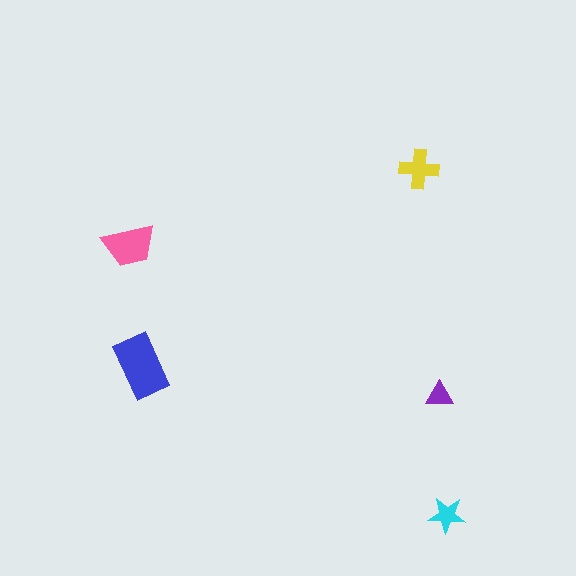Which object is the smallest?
The purple triangle.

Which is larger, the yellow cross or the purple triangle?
The yellow cross.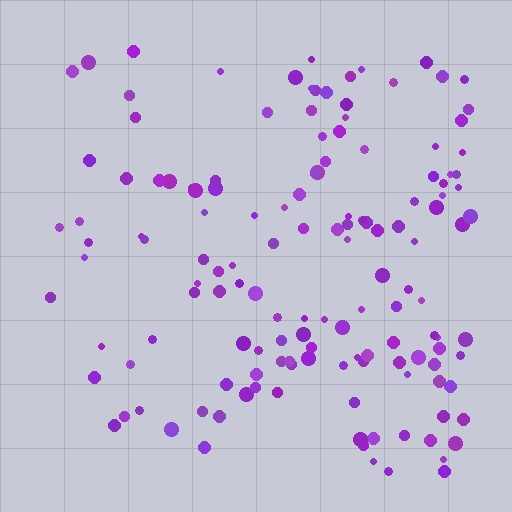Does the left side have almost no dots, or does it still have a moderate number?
Still a moderate number, just noticeably fewer than the right.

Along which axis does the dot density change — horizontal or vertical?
Horizontal.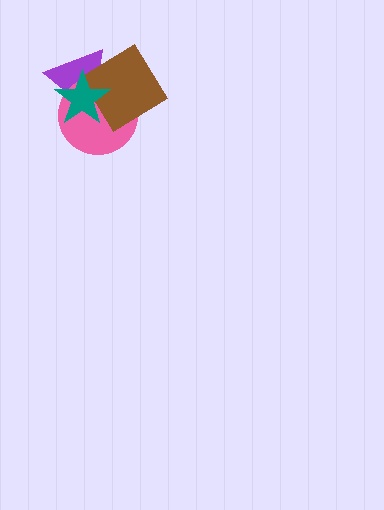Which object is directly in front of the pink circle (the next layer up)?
The brown diamond is directly in front of the pink circle.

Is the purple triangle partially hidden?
Yes, it is partially covered by another shape.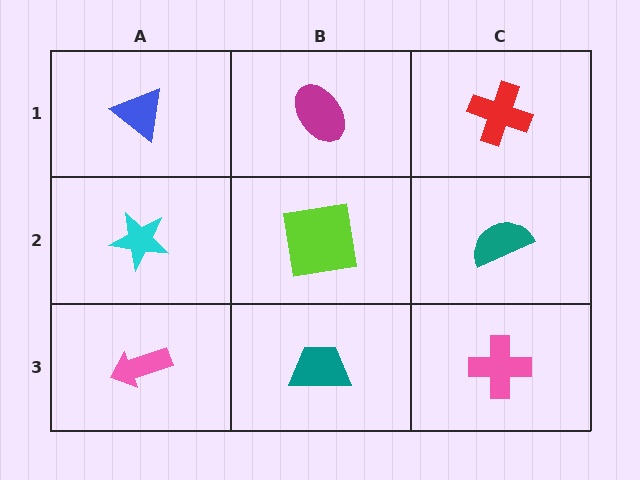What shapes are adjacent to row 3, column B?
A lime square (row 2, column B), a pink arrow (row 3, column A), a pink cross (row 3, column C).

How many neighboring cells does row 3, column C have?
2.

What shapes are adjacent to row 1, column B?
A lime square (row 2, column B), a blue triangle (row 1, column A), a red cross (row 1, column C).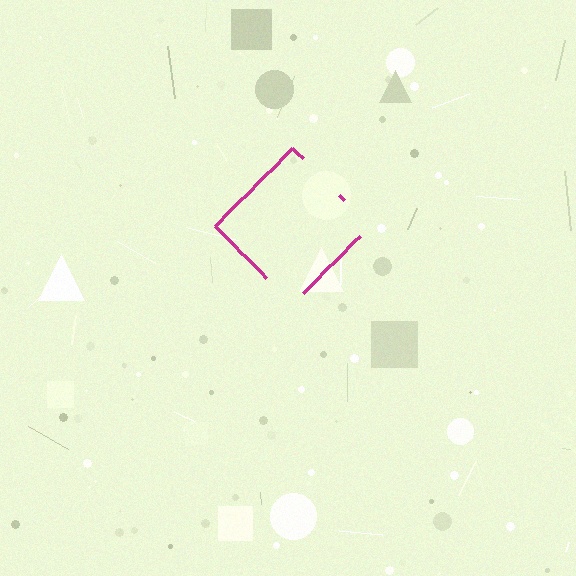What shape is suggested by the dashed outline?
The dashed outline suggests a diamond.